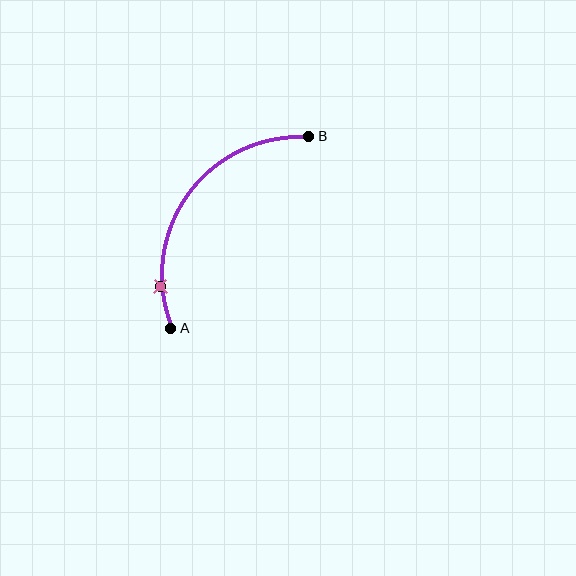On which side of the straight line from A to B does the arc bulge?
The arc bulges above and to the left of the straight line connecting A and B.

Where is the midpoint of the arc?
The arc midpoint is the point on the curve farthest from the straight line joining A and B. It sits above and to the left of that line.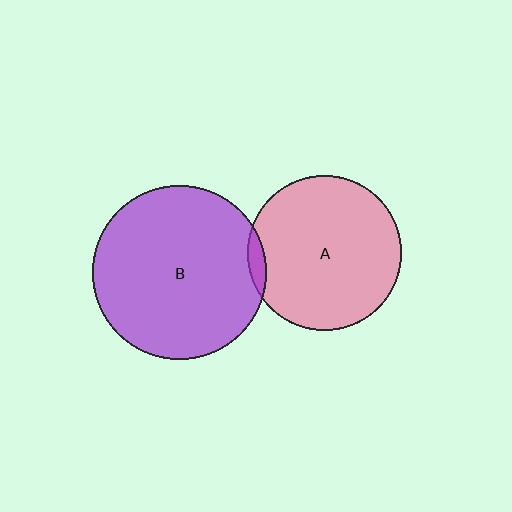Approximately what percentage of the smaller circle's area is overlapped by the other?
Approximately 5%.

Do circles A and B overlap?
Yes.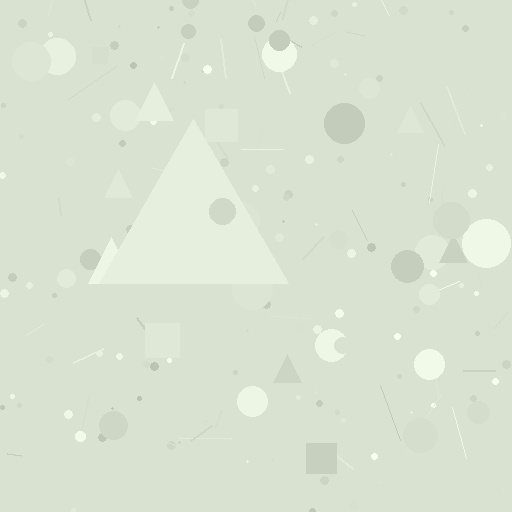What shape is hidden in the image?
A triangle is hidden in the image.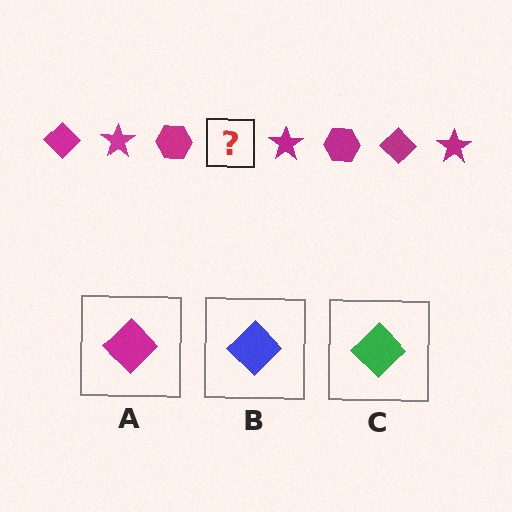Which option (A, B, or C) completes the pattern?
A.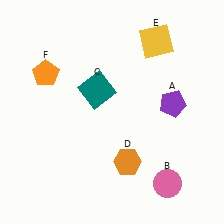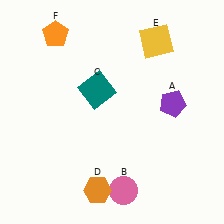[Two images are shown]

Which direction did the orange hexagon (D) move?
The orange hexagon (D) moved left.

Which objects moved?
The objects that moved are: the pink circle (B), the orange hexagon (D), the orange pentagon (F).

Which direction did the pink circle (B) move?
The pink circle (B) moved left.